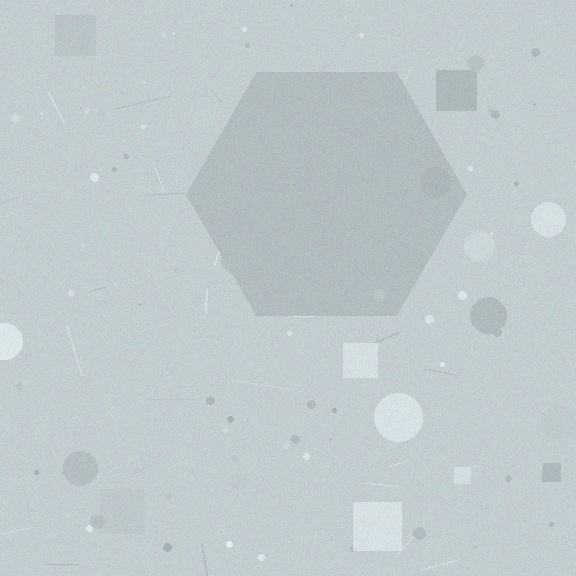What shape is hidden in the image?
A hexagon is hidden in the image.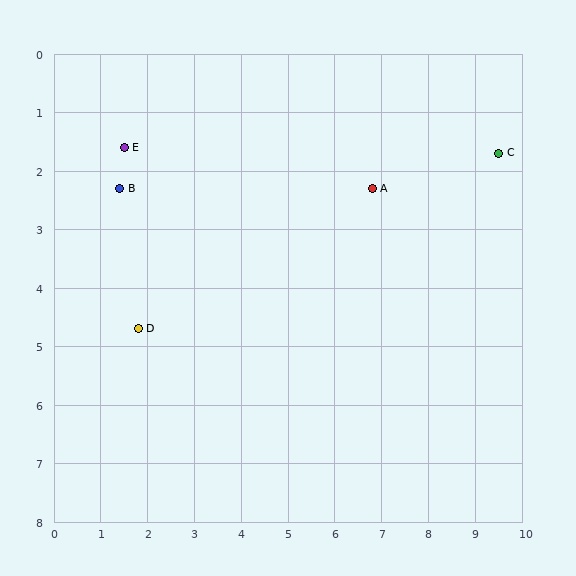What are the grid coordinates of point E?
Point E is at approximately (1.5, 1.6).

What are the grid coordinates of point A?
Point A is at approximately (6.8, 2.3).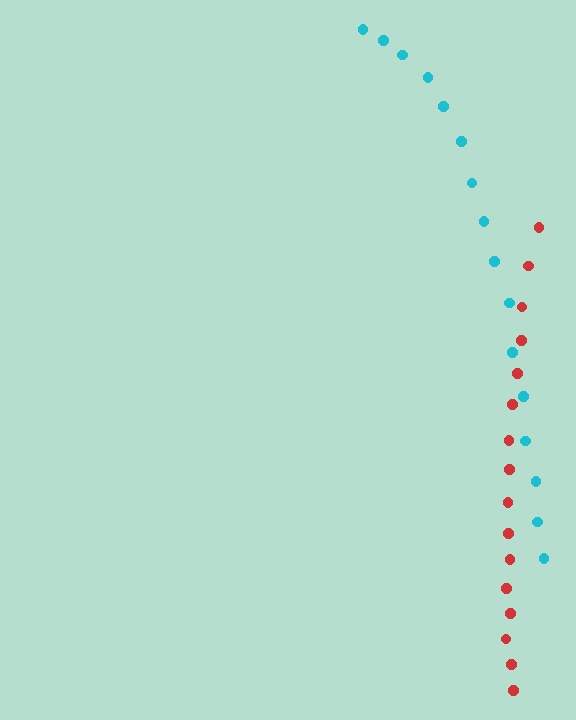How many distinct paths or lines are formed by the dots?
There are 2 distinct paths.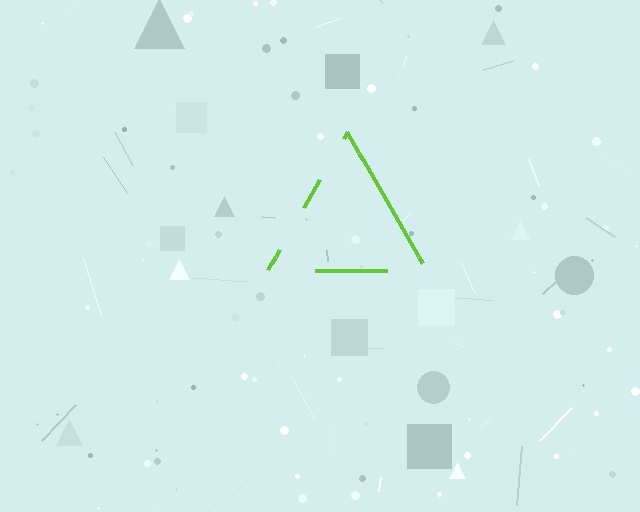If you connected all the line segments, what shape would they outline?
They would outline a triangle.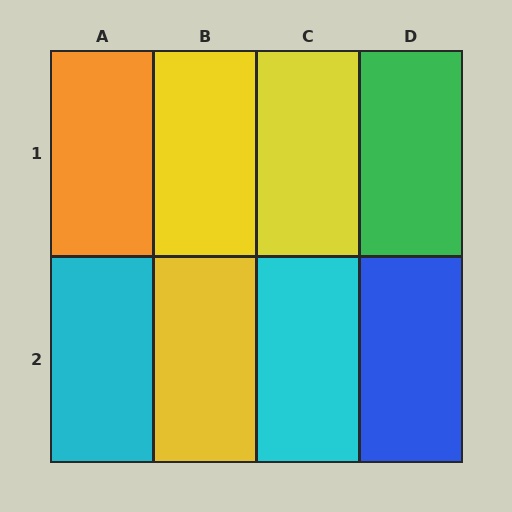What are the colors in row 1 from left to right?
Orange, yellow, yellow, green.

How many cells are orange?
1 cell is orange.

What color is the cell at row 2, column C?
Cyan.